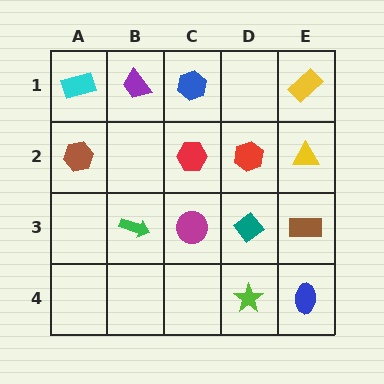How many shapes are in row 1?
4 shapes.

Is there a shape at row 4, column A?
No, that cell is empty.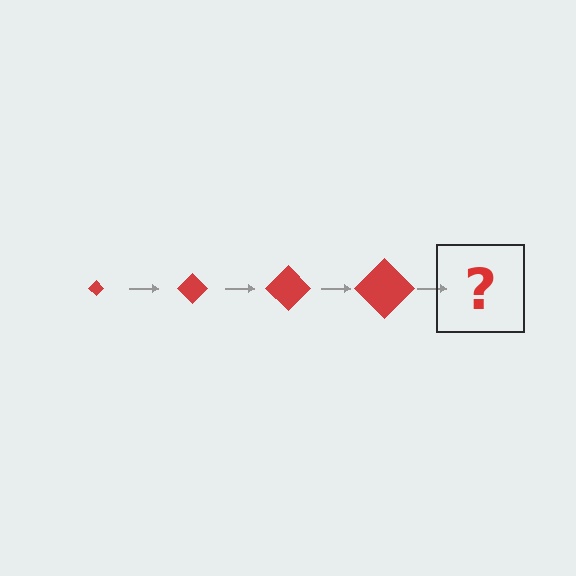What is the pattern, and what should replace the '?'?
The pattern is that the diamond gets progressively larger each step. The '?' should be a red diamond, larger than the previous one.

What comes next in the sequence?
The next element should be a red diamond, larger than the previous one.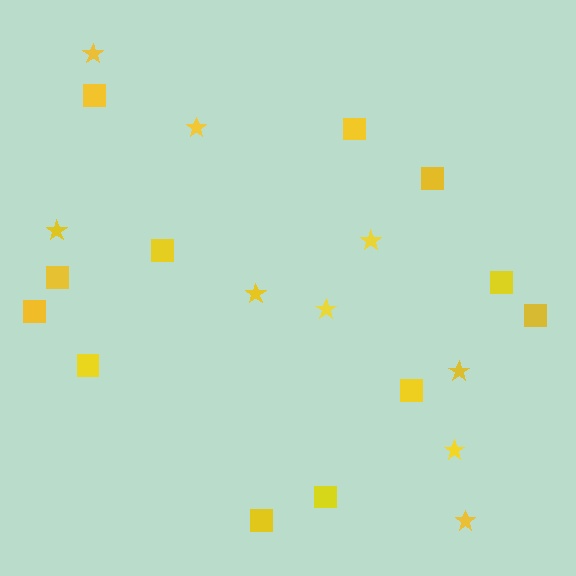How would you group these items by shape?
There are 2 groups: one group of squares (12) and one group of stars (9).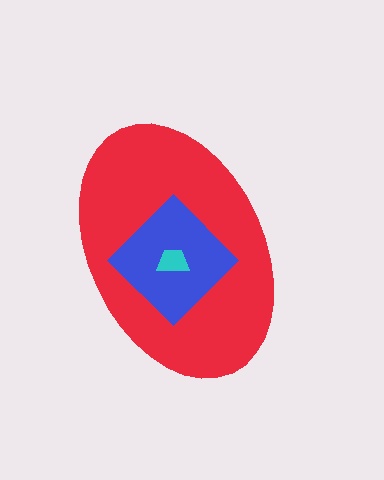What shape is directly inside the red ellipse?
The blue diamond.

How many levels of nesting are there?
3.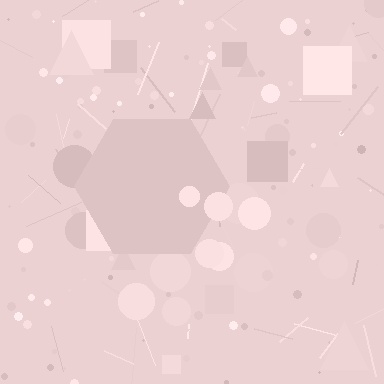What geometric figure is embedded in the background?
A hexagon is embedded in the background.